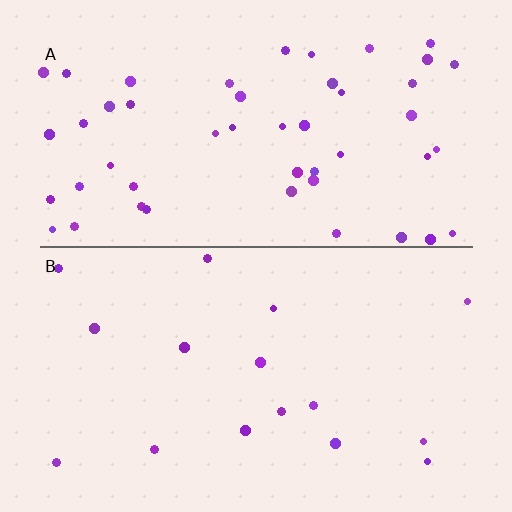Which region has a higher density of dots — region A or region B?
A (the top).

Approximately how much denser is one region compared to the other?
Approximately 3.1× — region A over region B.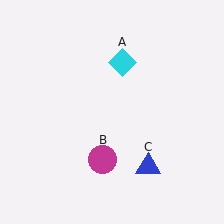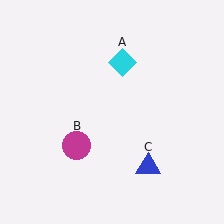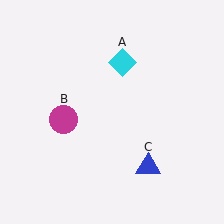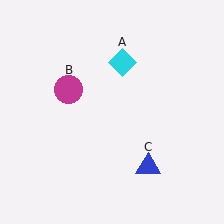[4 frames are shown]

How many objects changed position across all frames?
1 object changed position: magenta circle (object B).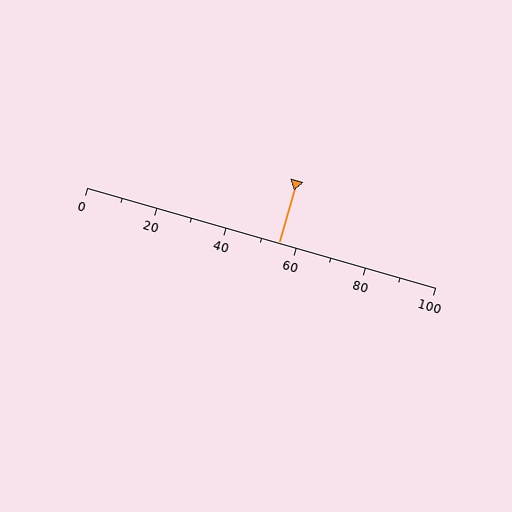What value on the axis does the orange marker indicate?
The marker indicates approximately 55.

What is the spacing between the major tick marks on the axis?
The major ticks are spaced 20 apart.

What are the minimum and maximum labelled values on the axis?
The axis runs from 0 to 100.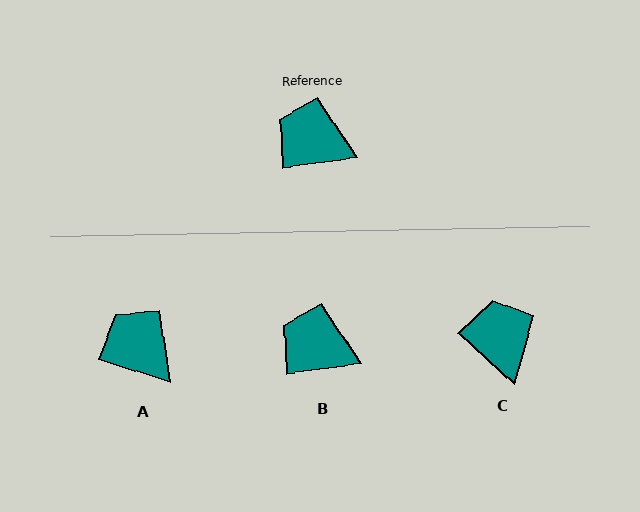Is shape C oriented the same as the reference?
No, it is off by about 50 degrees.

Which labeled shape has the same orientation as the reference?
B.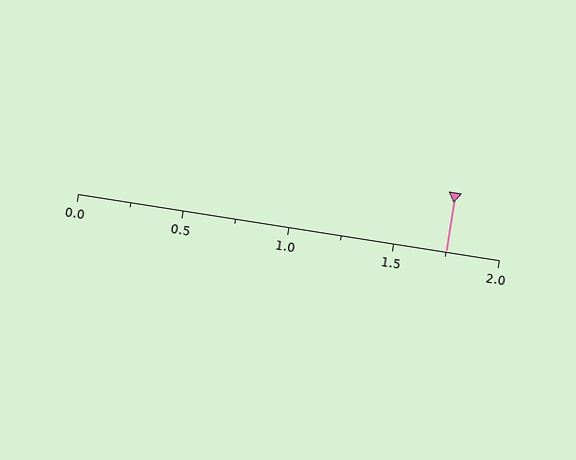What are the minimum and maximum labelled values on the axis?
The axis runs from 0.0 to 2.0.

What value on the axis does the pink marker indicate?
The marker indicates approximately 1.75.